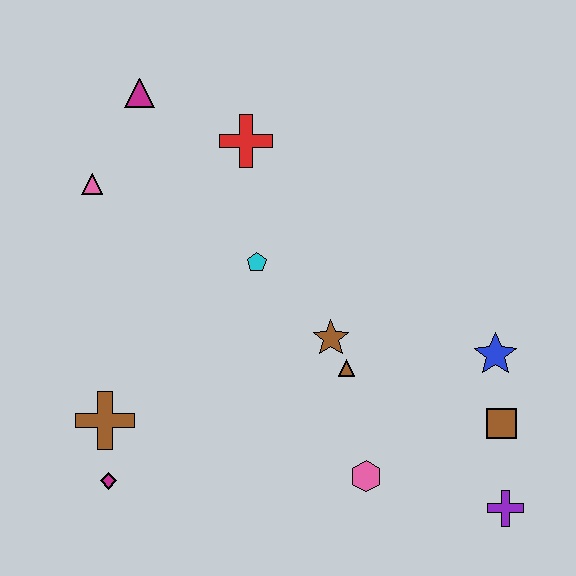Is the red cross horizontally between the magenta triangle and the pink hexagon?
Yes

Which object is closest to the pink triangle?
The magenta triangle is closest to the pink triangle.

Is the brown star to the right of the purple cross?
No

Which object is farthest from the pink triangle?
The purple cross is farthest from the pink triangle.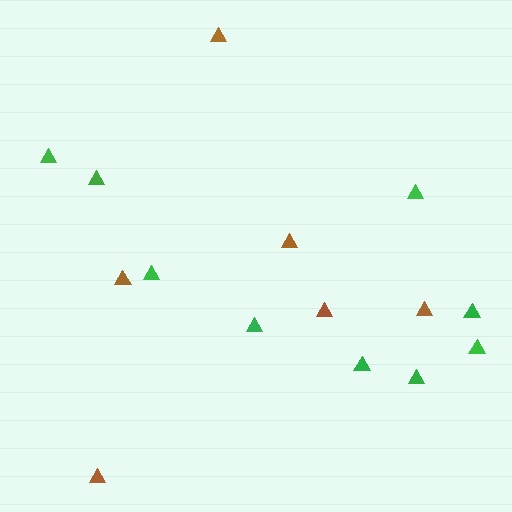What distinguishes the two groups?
There are 2 groups: one group of brown triangles (6) and one group of green triangles (9).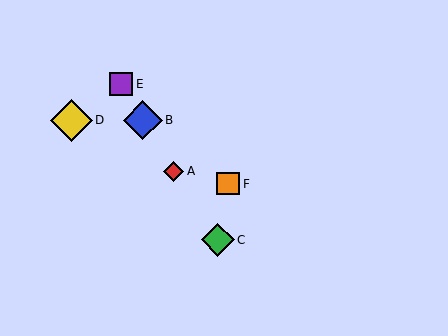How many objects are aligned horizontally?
2 objects (B, D) are aligned horizontally.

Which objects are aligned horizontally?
Objects B, D are aligned horizontally.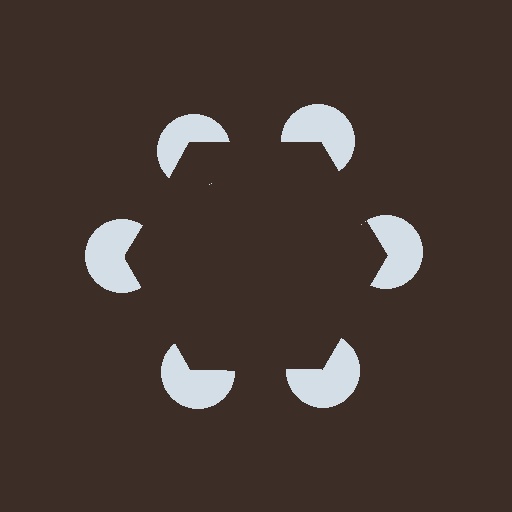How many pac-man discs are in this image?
There are 6 — one at each vertex of the illusory hexagon.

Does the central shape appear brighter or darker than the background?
It typically appears slightly darker than the background, even though no actual brightness change is drawn.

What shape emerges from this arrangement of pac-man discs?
An illusory hexagon — its edges are inferred from the aligned wedge cuts in the pac-man discs, not physically drawn.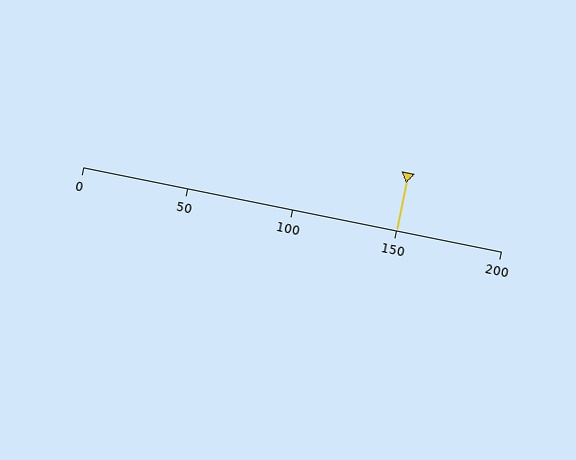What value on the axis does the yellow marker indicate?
The marker indicates approximately 150.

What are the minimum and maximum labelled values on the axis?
The axis runs from 0 to 200.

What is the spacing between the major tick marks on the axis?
The major ticks are spaced 50 apart.